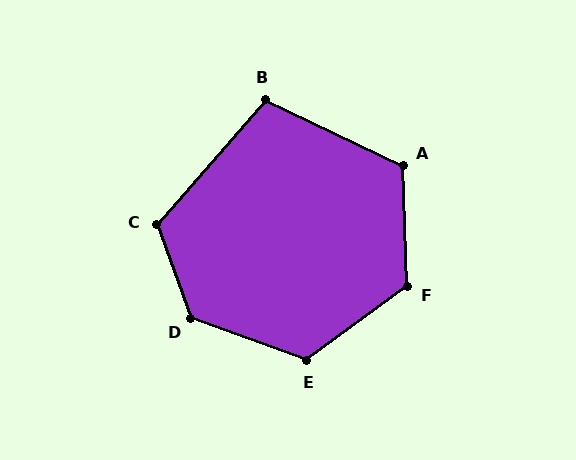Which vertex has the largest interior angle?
D, at approximately 130 degrees.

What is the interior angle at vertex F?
Approximately 124 degrees (obtuse).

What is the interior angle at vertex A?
Approximately 117 degrees (obtuse).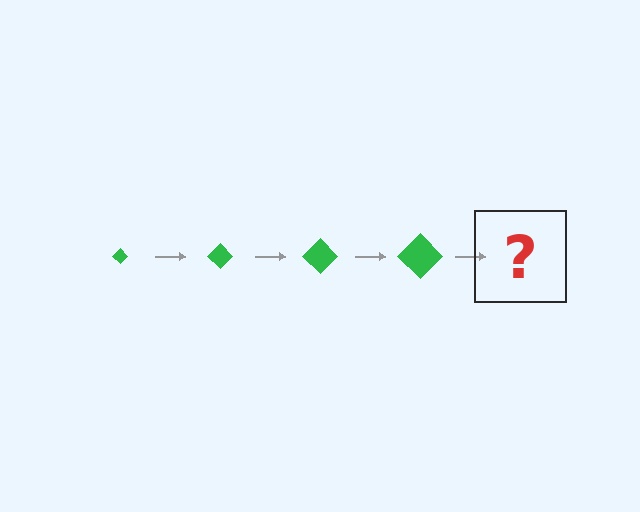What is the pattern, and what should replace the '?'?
The pattern is that the diamond gets progressively larger each step. The '?' should be a green diamond, larger than the previous one.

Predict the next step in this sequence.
The next step is a green diamond, larger than the previous one.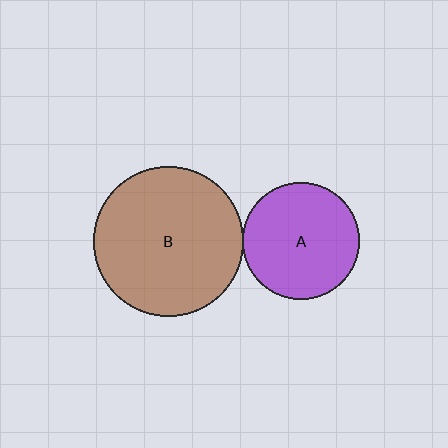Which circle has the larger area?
Circle B (brown).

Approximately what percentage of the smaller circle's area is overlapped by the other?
Approximately 5%.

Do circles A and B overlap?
Yes.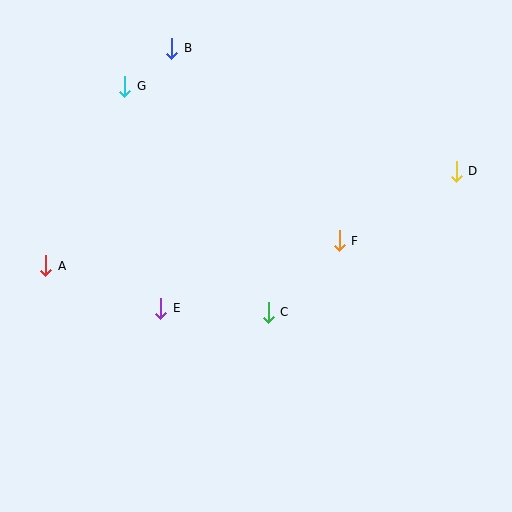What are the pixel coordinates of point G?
Point G is at (125, 86).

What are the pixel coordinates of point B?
Point B is at (172, 48).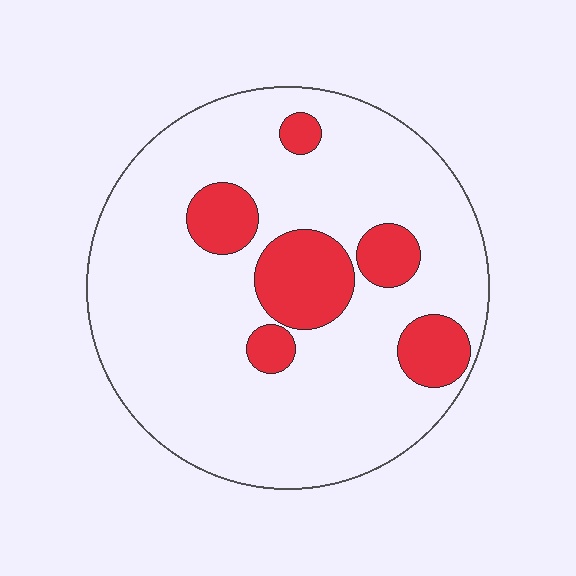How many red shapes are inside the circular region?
6.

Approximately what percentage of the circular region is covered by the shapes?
Approximately 20%.